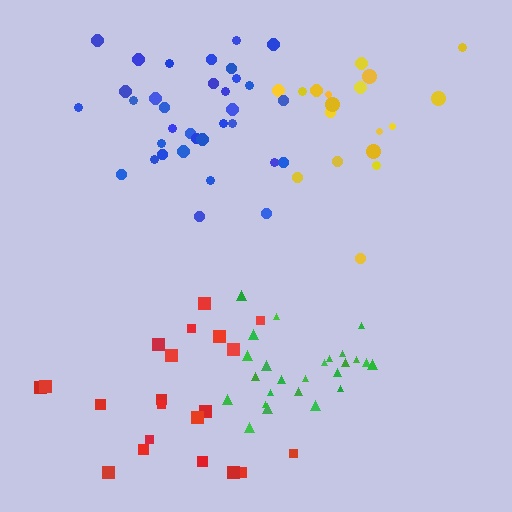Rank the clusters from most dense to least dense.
green, blue, yellow, red.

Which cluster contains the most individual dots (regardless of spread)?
Blue (34).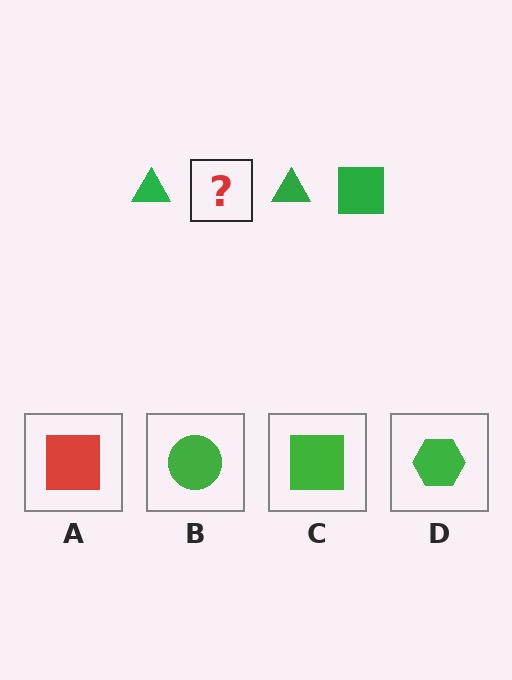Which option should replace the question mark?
Option C.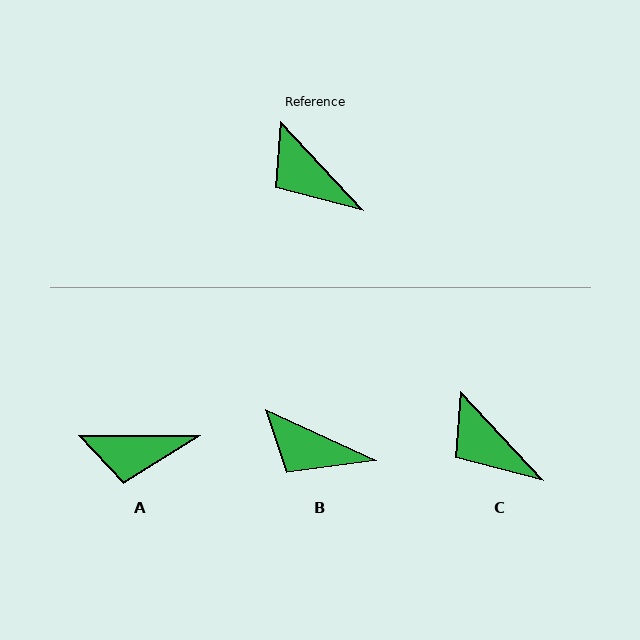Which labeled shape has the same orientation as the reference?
C.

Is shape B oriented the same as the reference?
No, it is off by about 22 degrees.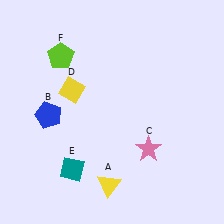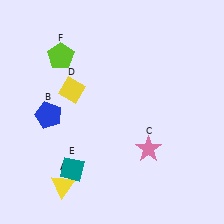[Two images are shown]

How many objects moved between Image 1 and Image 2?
1 object moved between the two images.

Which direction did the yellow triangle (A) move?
The yellow triangle (A) moved left.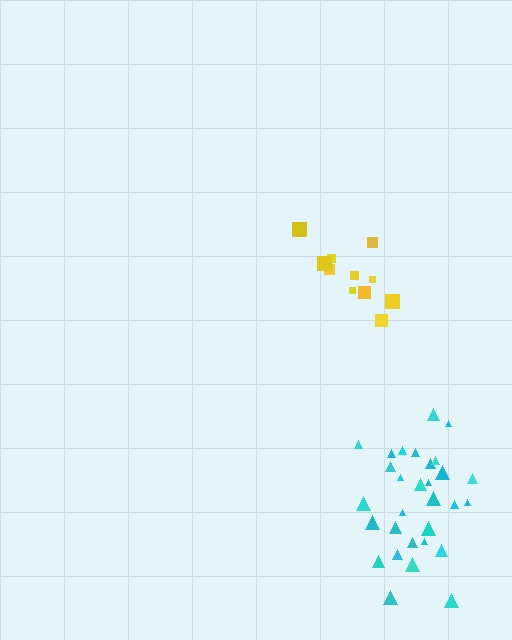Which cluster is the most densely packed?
Cyan.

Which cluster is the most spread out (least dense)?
Yellow.